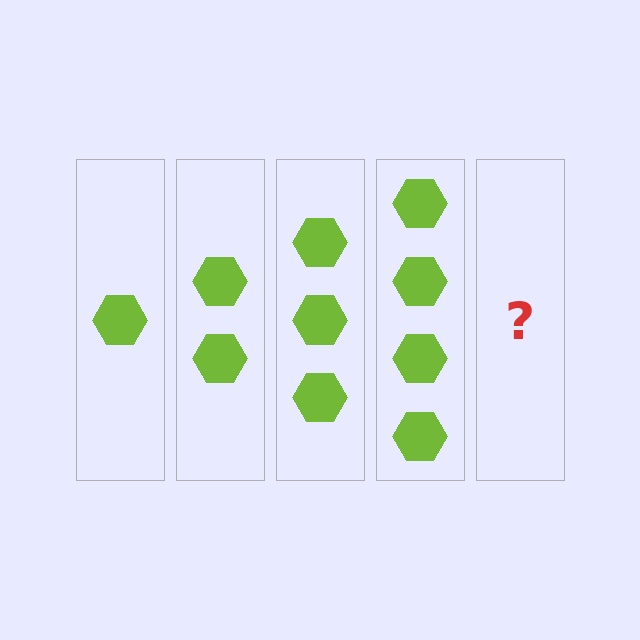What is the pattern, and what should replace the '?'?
The pattern is that each step adds one more hexagon. The '?' should be 5 hexagons.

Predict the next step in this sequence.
The next step is 5 hexagons.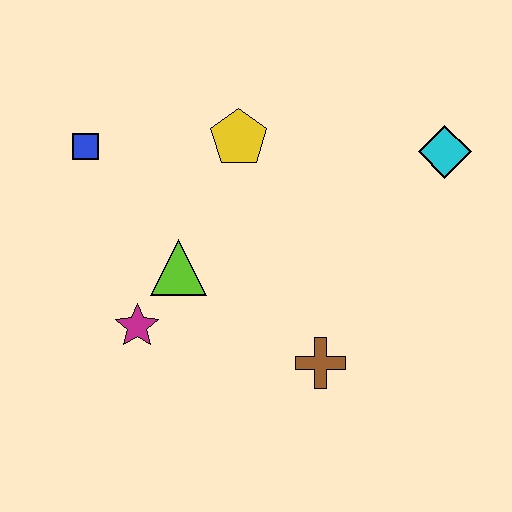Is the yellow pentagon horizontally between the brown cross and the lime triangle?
Yes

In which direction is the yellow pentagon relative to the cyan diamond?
The yellow pentagon is to the left of the cyan diamond.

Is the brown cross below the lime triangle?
Yes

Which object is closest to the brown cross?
The lime triangle is closest to the brown cross.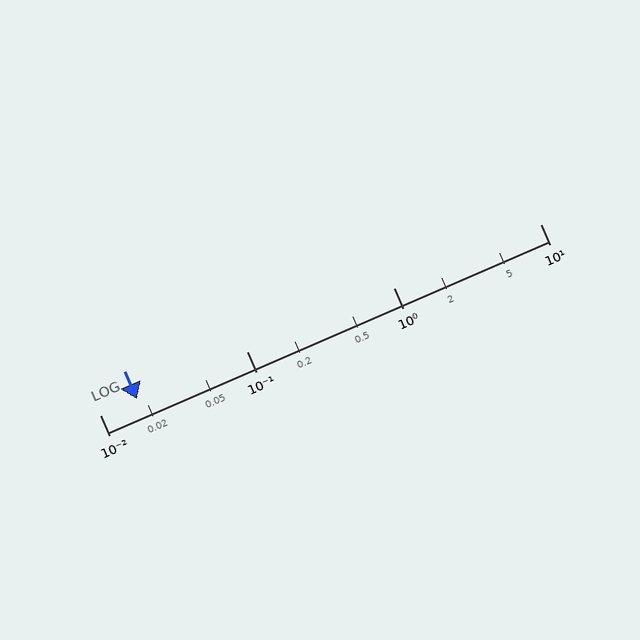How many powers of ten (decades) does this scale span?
The scale spans 3 decades, from 0.01 to 10.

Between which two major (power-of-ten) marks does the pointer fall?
The pointer is between 0.01 and 0.1.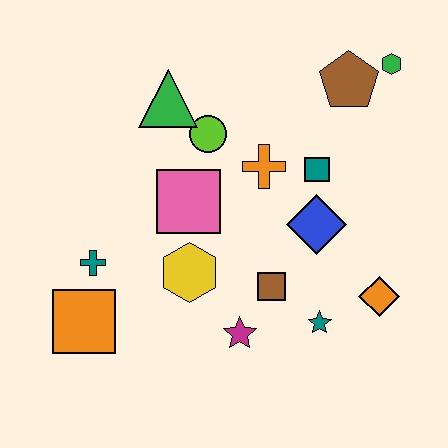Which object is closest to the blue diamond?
The teal square is closest to the blue diamond.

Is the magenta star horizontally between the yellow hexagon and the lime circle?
No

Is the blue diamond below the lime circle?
Yes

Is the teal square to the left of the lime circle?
No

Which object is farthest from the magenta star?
The green hexagon is farthest from the magenta star.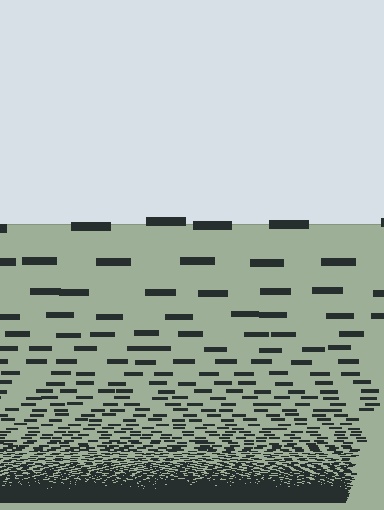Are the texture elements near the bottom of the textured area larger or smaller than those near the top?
Smaller. The gradient is inverted — elements near the bottom are smaller and denser.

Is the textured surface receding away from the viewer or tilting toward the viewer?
The surface appears to tilt toward the viewer. Texture elements get larger and sparser toward the top.